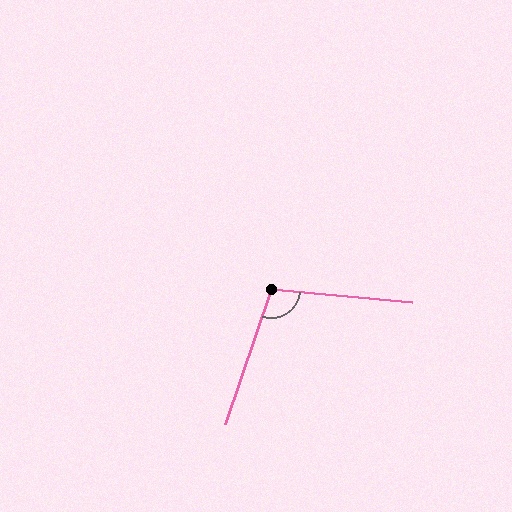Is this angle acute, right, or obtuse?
It is obtuse.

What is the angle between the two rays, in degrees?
Approximately 104 degrees.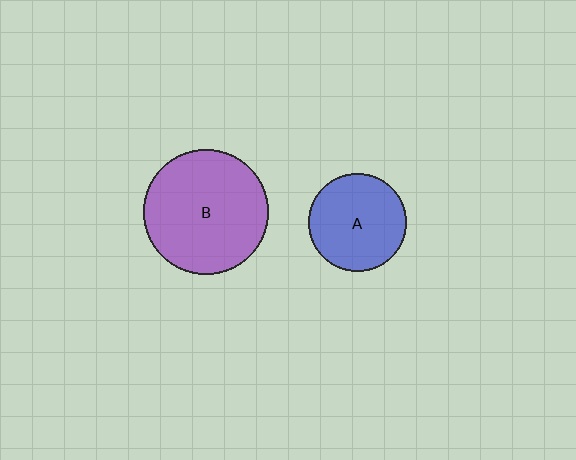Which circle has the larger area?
Circle B (purple).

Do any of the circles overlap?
No, none of the circles overlap.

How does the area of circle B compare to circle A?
Approximately 1.6 times.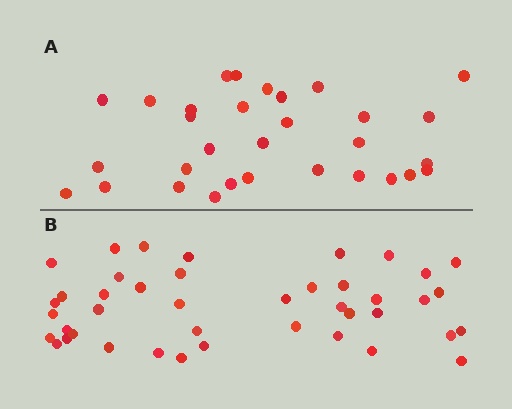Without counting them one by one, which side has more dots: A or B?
Region B (the bottom region) has more dots.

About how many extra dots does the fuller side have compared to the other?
Region B has roughly 12 or so more dots than region A.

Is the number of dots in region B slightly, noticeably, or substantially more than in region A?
Region B has noticeably more, but not dramatically so. The ratio is roughly 1.4 to 1.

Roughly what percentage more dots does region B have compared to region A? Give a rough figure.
About 35% more.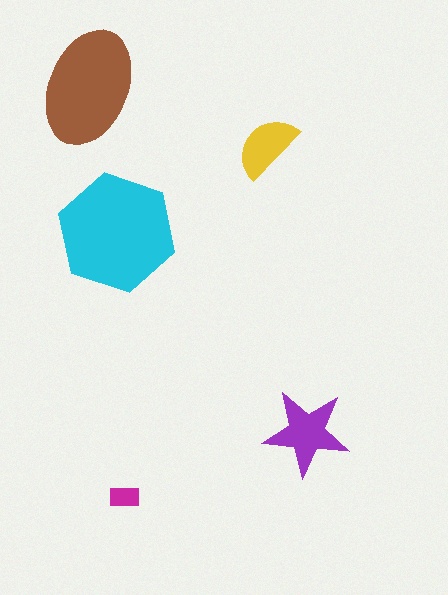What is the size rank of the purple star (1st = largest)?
3rd.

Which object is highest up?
The brown ellipse is topmost.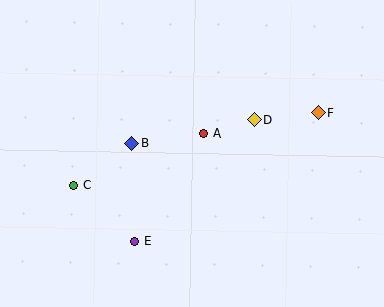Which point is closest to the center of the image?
Point A at (204, 133) is closest to the center.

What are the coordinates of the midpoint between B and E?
The midpoint between B and E is at (133, 192).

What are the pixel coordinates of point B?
Point B is at (132, 143).